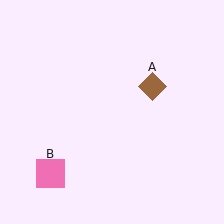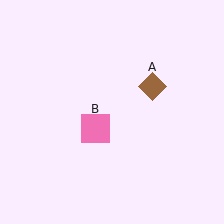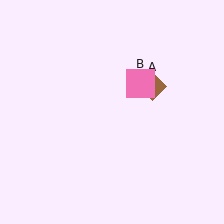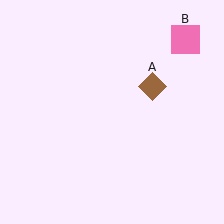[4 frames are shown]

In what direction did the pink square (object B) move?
The pink square (object B) moved up and to the right.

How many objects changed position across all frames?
1 object changed position: pink square (object B).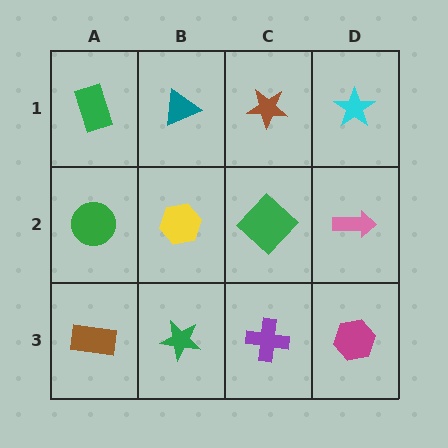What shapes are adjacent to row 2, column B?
A teal triangle (row 1, column B), a green star (row 3, column B), a green circle (row 2, column A), a green diamond (row 2, column C).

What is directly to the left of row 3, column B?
A brown rectangle.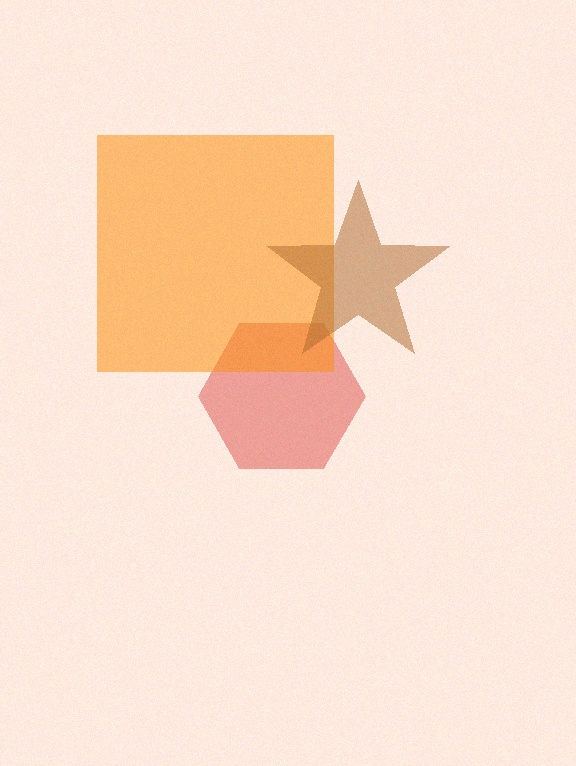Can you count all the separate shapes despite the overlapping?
Yes, there are 3 separate shapes.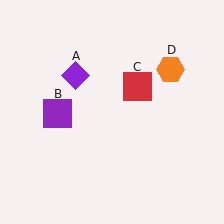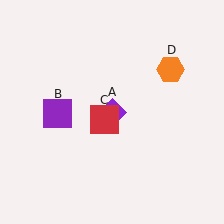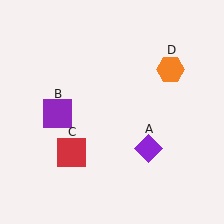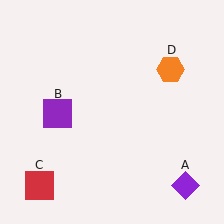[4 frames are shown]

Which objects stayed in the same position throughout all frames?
Purple square (object B) and orange hexagon (object D) remained stationary.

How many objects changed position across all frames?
2 objects changed position: purple diamond (object A), red square (object C).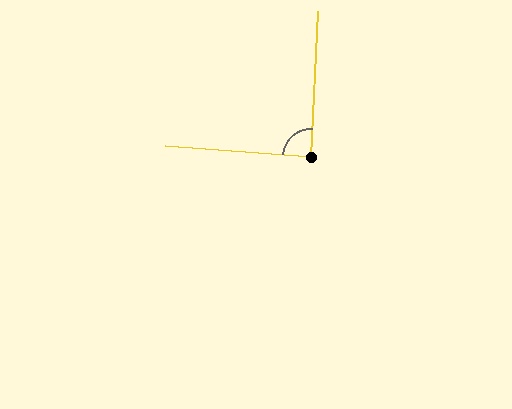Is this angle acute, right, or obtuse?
It is approximately a right angle.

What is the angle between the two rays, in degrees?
Approximately 88 degrees.